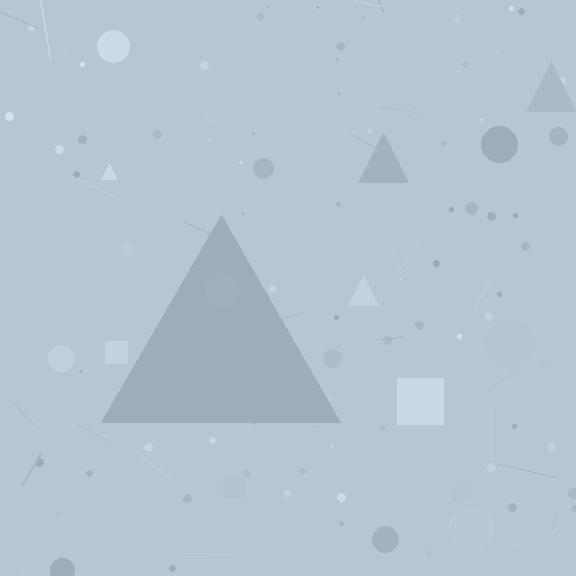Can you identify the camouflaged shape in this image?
The camouflaged shape is a triangle.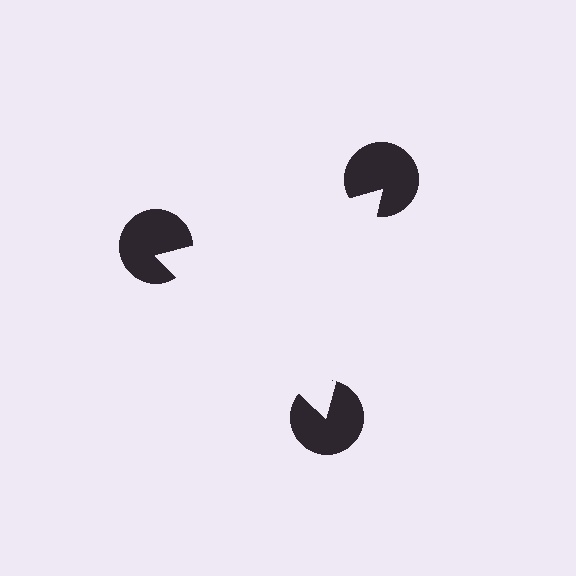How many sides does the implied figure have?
3 sides.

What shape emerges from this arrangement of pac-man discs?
An illusory triangle — its edges are inferred from the aligned wedge cuts in the pac-man discs, not physically drawn.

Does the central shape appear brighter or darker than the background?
It typically appears slightly brighter than the background, even though no actual brightness change is drawn.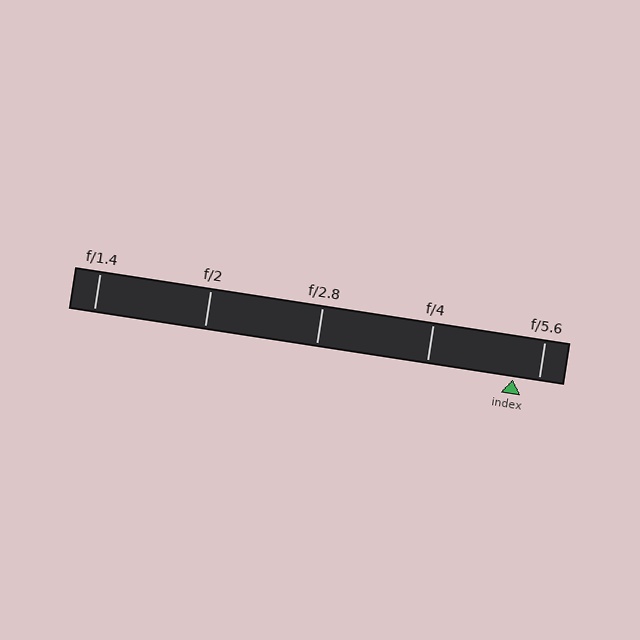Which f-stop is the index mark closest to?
The index mark is closest to f/5.6.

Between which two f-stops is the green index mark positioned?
The index mark is between f/4 and f/5.6.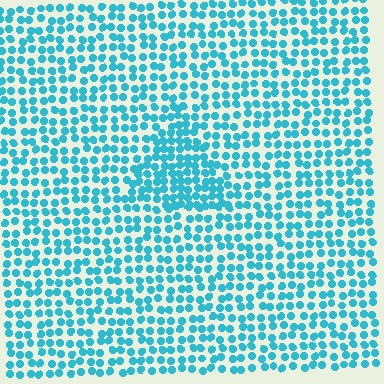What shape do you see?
I see a triangle.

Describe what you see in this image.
The image contains small cyan elements arranged at two different densities. A triangle-shaped region is visible where the elements are more densely packed than the surrounding area.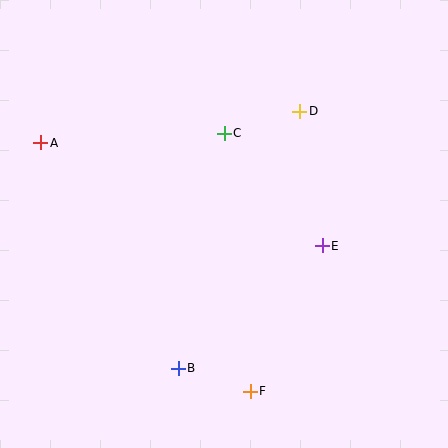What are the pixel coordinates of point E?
Point E is at (322, 246).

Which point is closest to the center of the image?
Point C at (224, 133) is closest to the center.